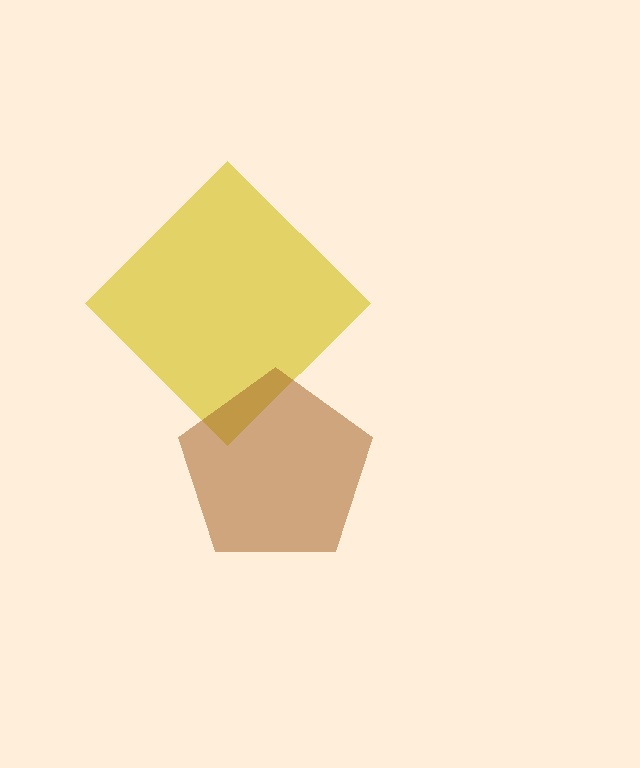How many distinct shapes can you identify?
There are 2 distinct shapes: a yellow diamond, a brown pentagon.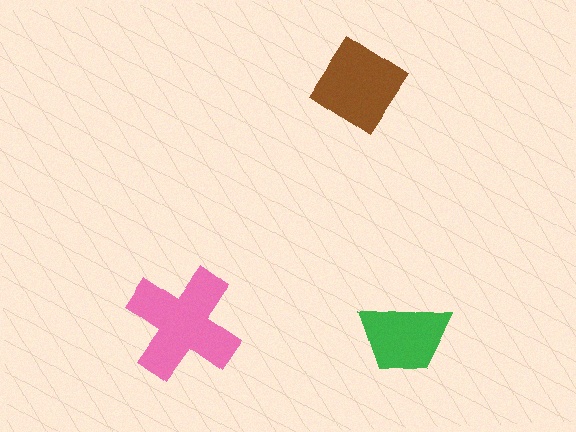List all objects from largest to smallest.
The pink cross, the brown diamond, the green trapezoid.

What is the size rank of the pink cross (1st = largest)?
1st.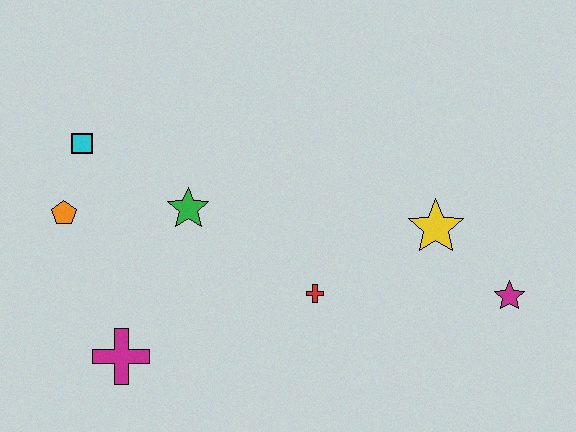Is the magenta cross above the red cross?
No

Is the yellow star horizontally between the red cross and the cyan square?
No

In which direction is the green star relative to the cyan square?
The green star is to the right of the cyan square.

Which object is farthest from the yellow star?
The orange pentagon is farthest from the yellow star.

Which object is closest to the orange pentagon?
The cyan square is closest to the orange pentagon.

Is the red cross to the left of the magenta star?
Yes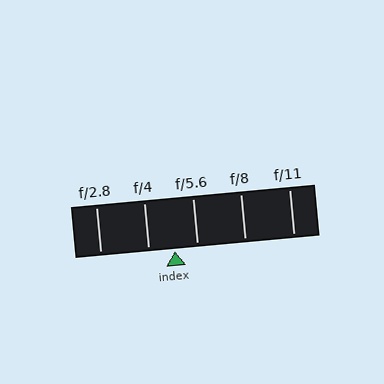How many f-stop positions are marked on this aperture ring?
There are 5 f-stop positions marked.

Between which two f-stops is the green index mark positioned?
The index mark is between f/4 and f/5.6.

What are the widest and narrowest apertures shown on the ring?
The widest aperture shown is f/2.8 and the narrowest is f/11.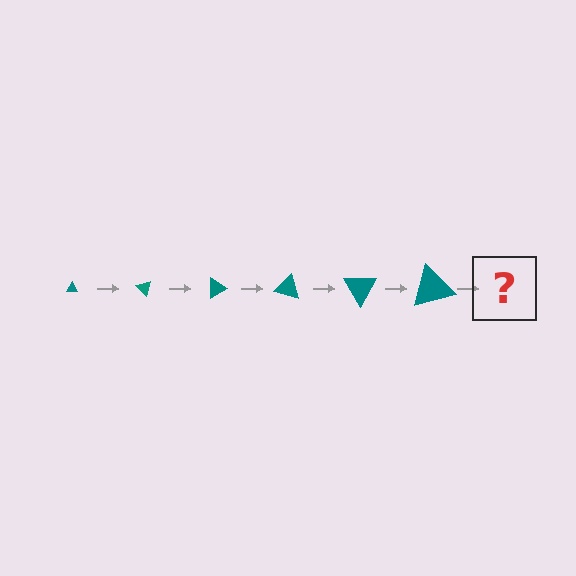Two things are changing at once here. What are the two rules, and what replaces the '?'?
The two rules are that the triangle grows larger each step and it rotates 45 degrees each step. The '?' should be a triangle, larger than the previous one and rotated 270 degrees from the start.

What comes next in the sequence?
The next element should be a triangle, larger than the previous one and rotated 270 degrees from the start.